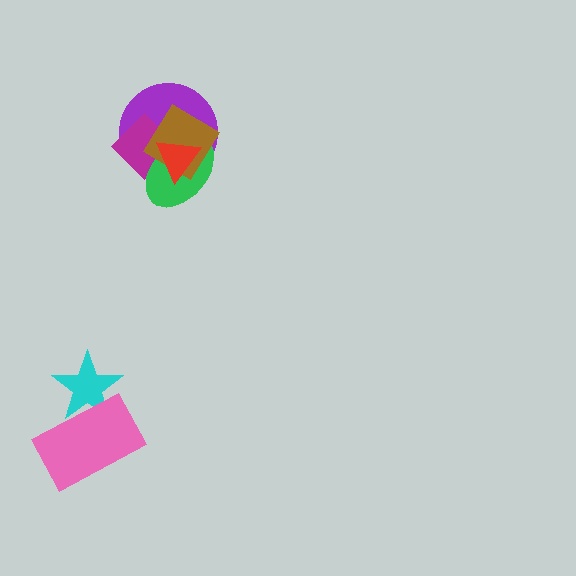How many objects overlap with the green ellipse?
4 objects overlap with the green ellipse.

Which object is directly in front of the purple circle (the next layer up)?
The magenta diamond is directly in front of the purple circle.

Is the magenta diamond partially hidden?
Yes, it is partially covered by another shape.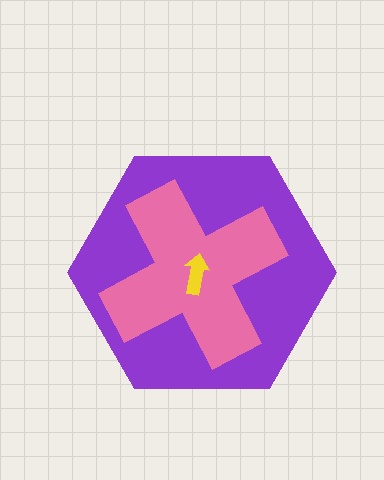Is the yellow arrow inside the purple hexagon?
Yes.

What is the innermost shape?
The yellow arrow.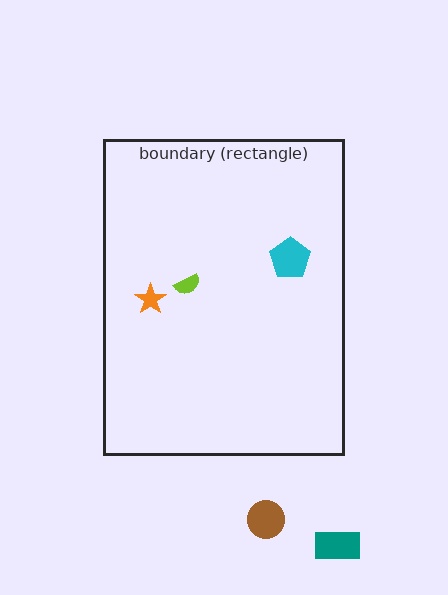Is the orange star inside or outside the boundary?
Inside.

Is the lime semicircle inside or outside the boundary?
Inside.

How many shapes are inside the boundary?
3 inside, 2 outside.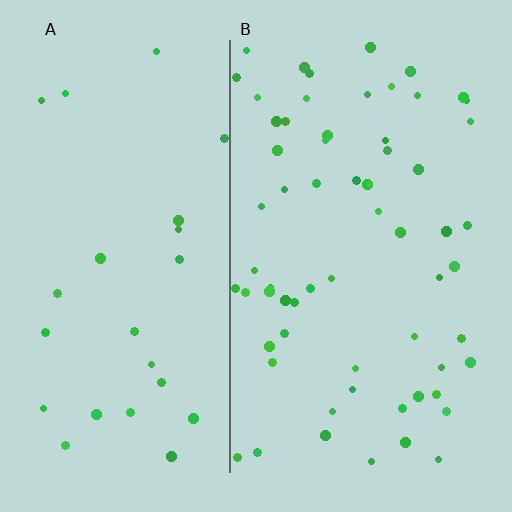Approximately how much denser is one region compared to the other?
Approximately 2.6× — region B over region A.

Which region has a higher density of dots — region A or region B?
B (the right).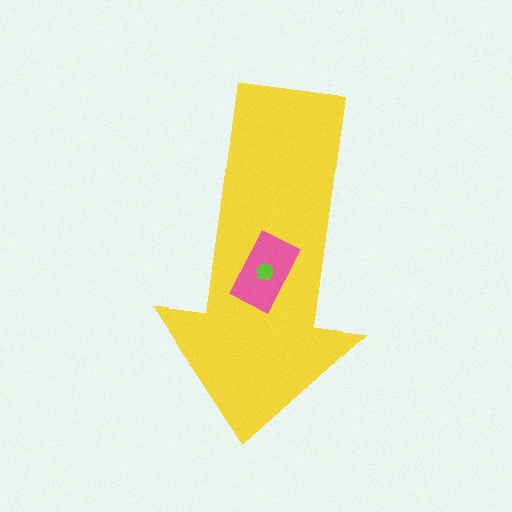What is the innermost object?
The lime hexagon.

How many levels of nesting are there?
3.